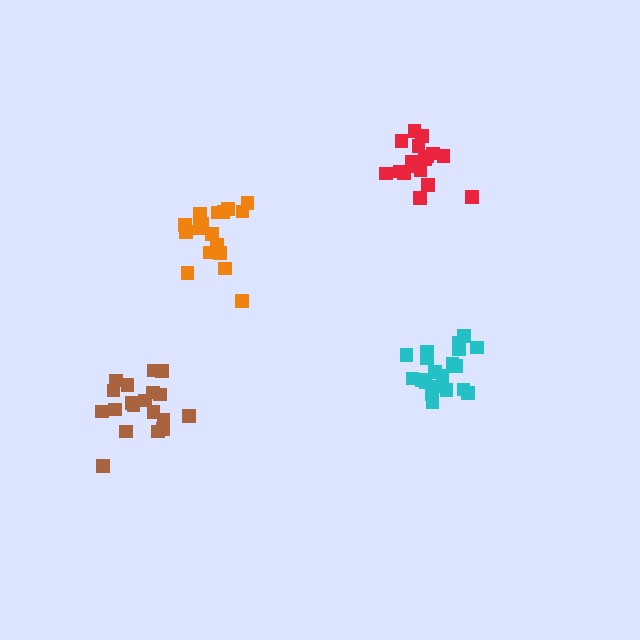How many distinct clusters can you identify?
There are 4 distinct clusters.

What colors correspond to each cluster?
The clusters are colored: brown, orange, cyan, red.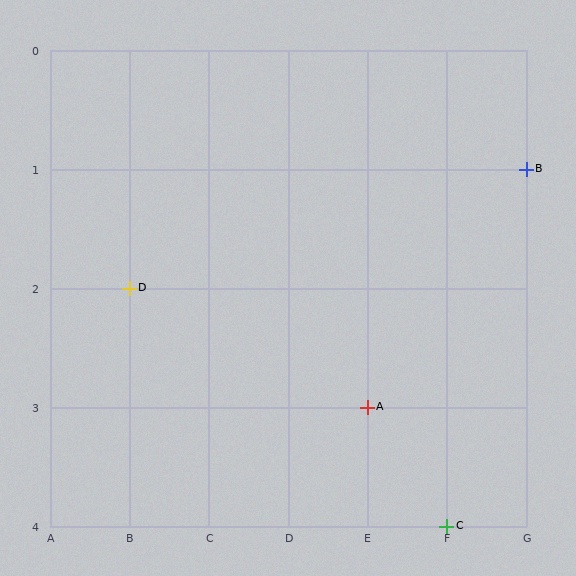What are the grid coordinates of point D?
Point D is at grid coordinates (B, 2).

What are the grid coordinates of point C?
Point C is at grid coordinates (F, 4).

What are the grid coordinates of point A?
Point A is at grid coordinates (E, 3).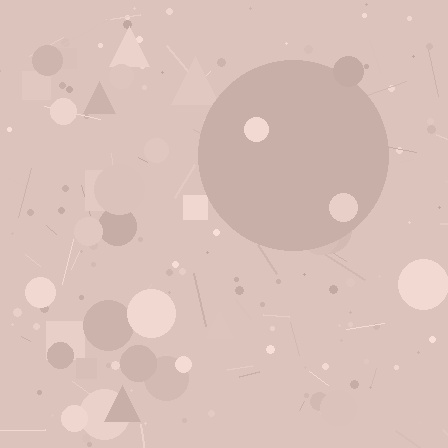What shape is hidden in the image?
A circle is hidden in the image.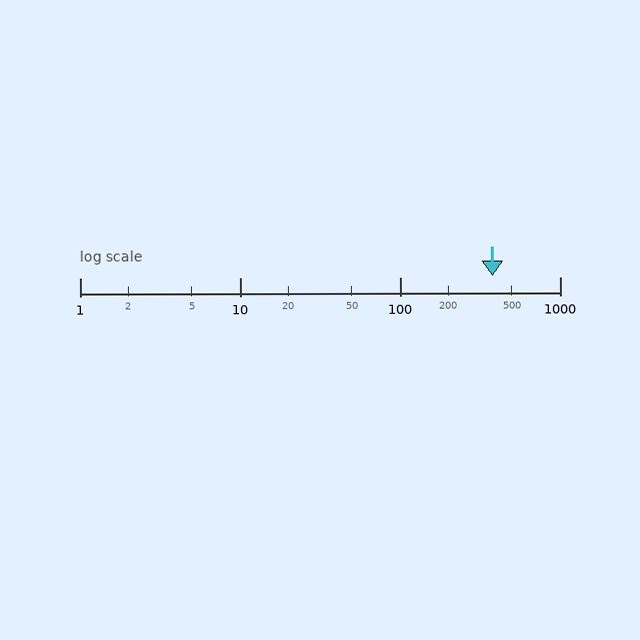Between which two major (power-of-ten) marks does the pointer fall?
The pointer is between 100 and 1000.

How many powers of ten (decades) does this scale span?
The scale spans 3 decades, from 1 to 1000.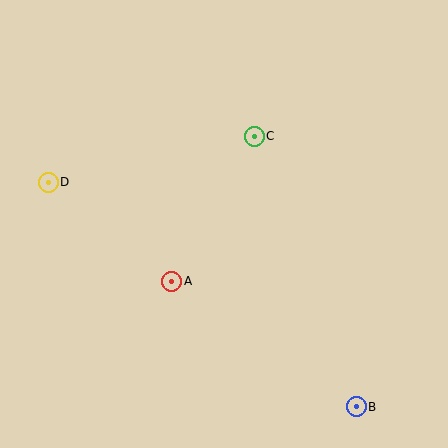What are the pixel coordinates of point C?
Point C is at (254, 136).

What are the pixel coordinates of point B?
Point B is at (356, 407).